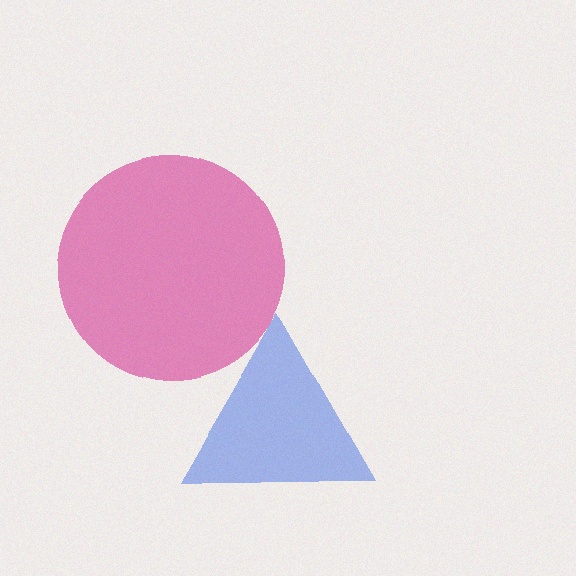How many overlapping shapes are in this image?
There are 2 overlapping shapes in the image.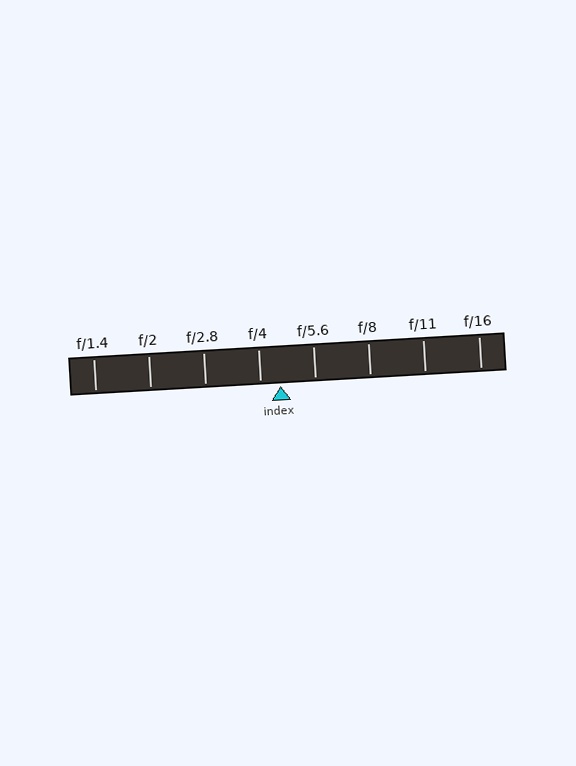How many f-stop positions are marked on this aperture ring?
There are 8 f-stop positions marked.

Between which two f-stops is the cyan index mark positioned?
The index mark is between f/4 and f/5.6.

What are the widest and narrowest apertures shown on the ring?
The widest aperture shown is f/1.4 and the narrowest is f/16.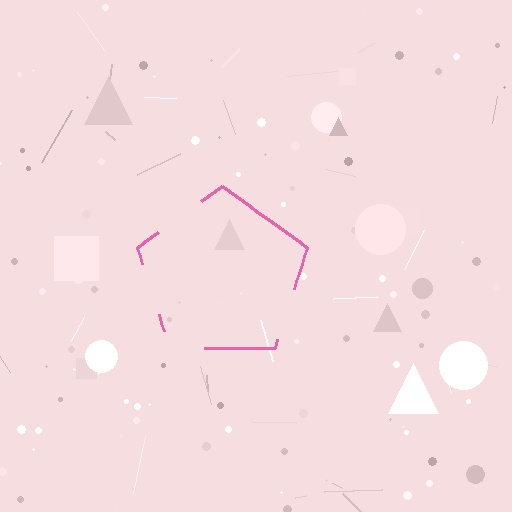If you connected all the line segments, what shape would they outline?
They would outline a pentagon.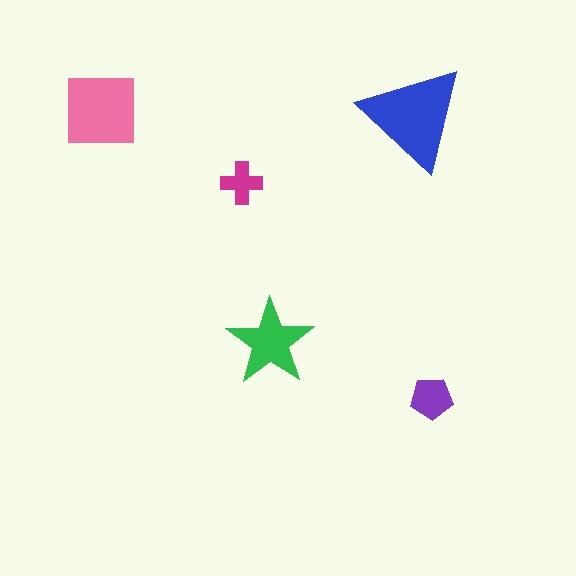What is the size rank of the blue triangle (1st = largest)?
1st.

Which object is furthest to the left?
The pink square is leftmost.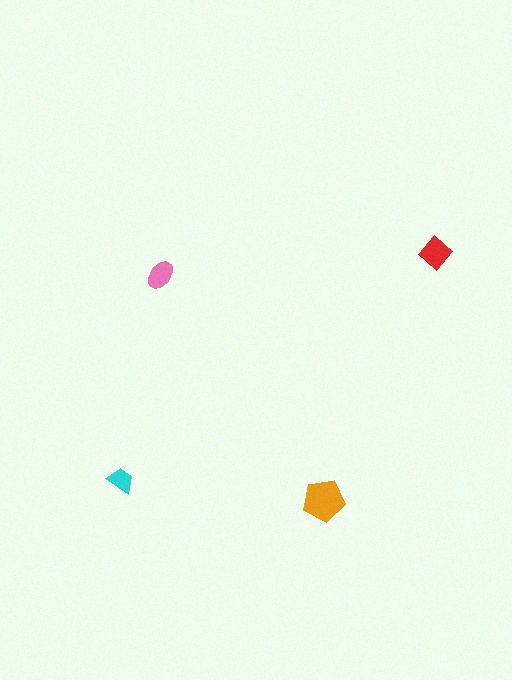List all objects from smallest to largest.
The cyan trapezoid, the pink ellipse, the red diamond, the orange pentagon.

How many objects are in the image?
There are 4 objects in the image.